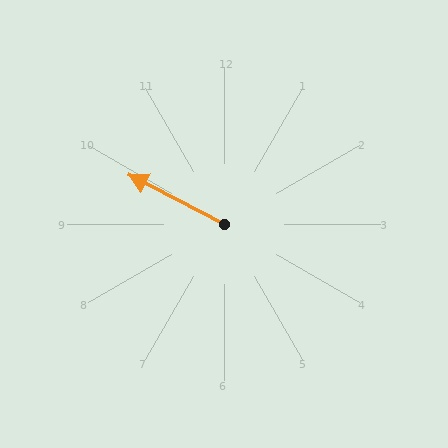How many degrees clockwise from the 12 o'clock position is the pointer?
Approximately 298 degrees.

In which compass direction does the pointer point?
Northwest.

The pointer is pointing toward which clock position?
Roughly 10 o'clock.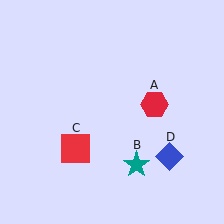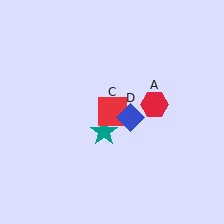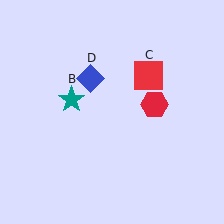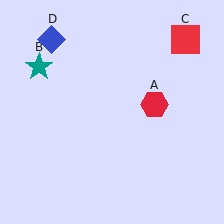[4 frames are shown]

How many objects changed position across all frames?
3 objects changed position: teal star (object B), red square (object C), blue diamond (object D).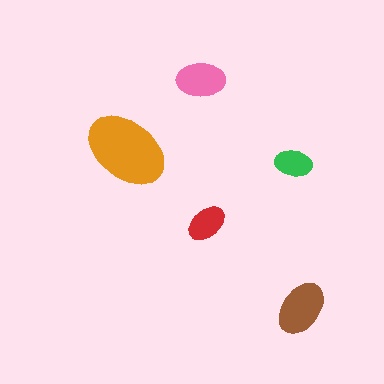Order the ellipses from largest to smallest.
the orange one, the brown one, the pink one, the red one, the green one.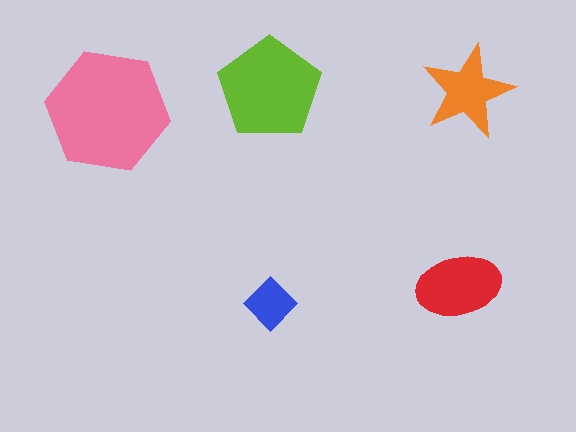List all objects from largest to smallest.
The pink hexagon, the lime pentagon, the red ellipse, the orange star, the blue diamond.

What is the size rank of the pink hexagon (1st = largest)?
1st.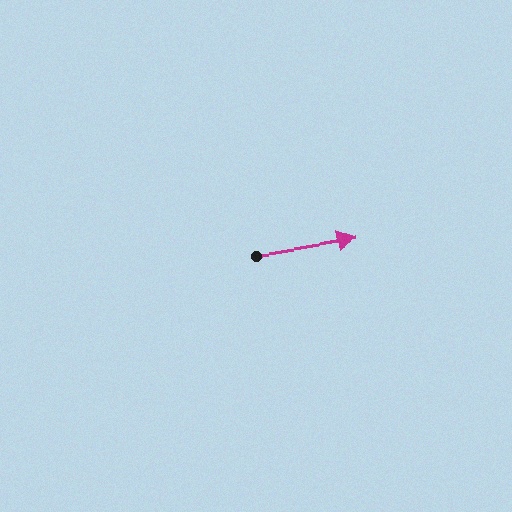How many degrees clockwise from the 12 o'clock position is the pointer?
Approximately 81 degrees.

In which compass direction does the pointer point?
East.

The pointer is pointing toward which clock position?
Roughly 3 o'clock.